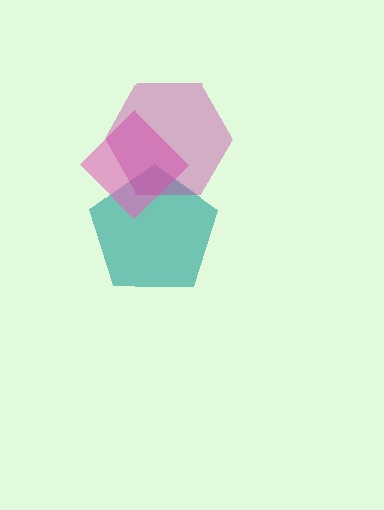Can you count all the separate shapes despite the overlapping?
Yes, there are 3 separate shapes.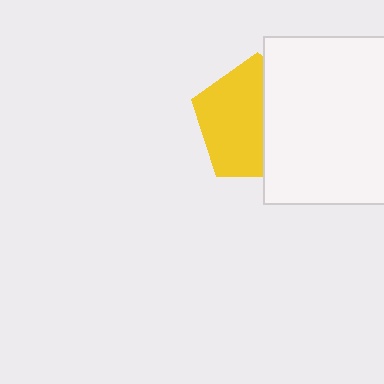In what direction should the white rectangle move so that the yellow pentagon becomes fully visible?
The white rectangle should move right. That is the shortest direction to clear the overlap and leave the yellow pentagon fully visible.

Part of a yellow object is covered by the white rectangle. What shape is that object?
It is a pentagon.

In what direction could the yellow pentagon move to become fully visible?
The yellow pentagon could move left. That would shift it out from behind the white rectangle entirely.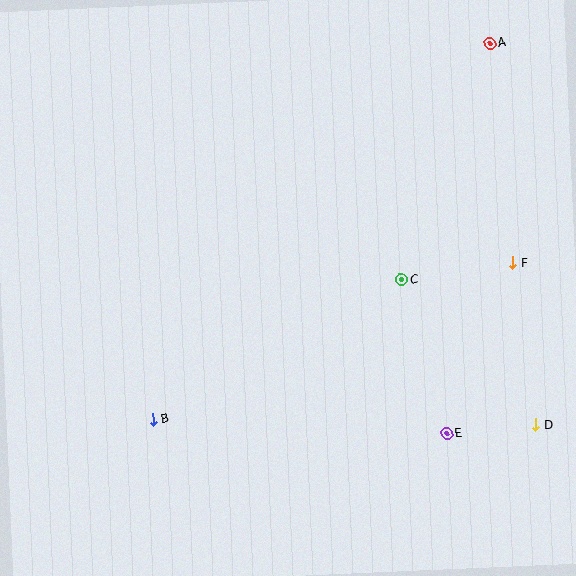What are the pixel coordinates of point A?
Point A is at (490, 43).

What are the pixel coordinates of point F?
Point F is at (513, 263).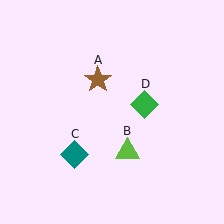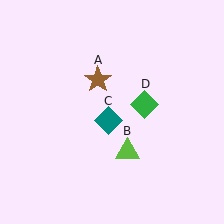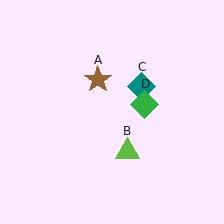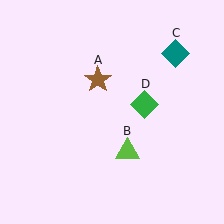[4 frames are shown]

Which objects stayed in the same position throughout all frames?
Brown star (object A) and lime triangle (object B) and green diamond (object D) remained stationary.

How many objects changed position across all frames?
1 object changed position: teal diamond (object C).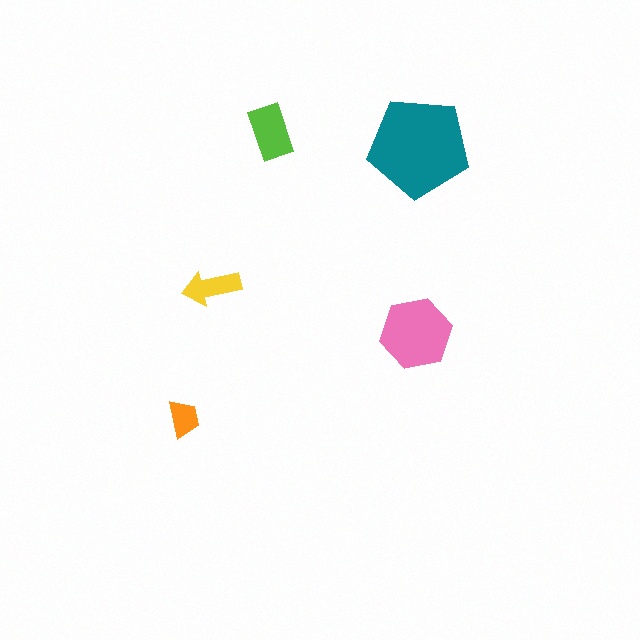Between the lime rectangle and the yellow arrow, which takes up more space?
The lime rectangle.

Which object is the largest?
The teal pentagon.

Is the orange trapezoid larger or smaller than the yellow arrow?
Smaller.